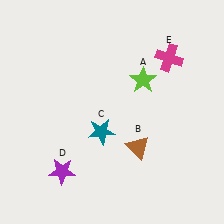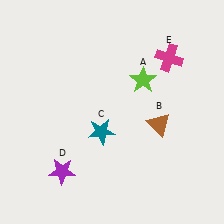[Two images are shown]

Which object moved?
The brown triangle (B) moved up.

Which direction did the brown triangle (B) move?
The brown triangle (B) moved up.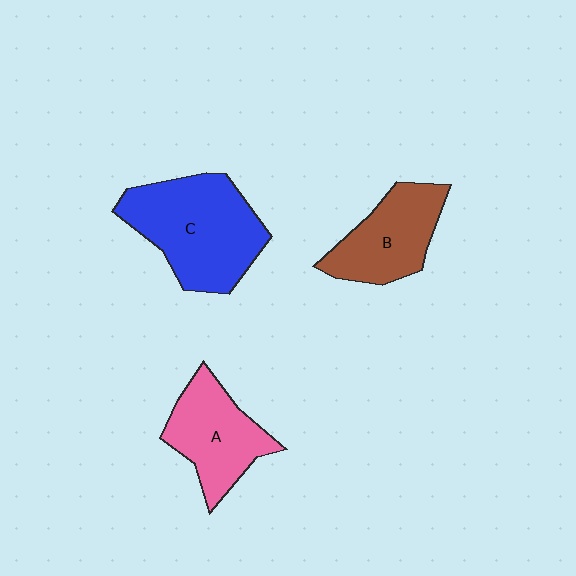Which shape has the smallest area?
Shape B (brown).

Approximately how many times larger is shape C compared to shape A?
Approximately 1.5 times.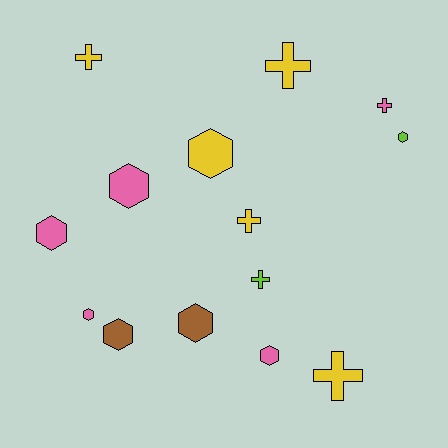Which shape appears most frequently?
Hexagon, with 8 objects.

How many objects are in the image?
There are 14 objects.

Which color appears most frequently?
Yellow, with 5 objects.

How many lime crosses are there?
There is 1 lime cross.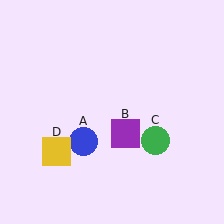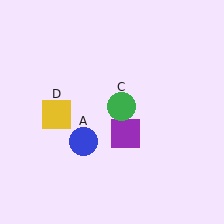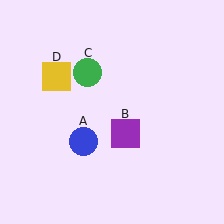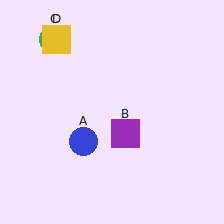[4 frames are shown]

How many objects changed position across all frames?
2 objects changed position: green circle (object C), yellow square (object D).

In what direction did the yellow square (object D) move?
The yellow square (object D) moved up.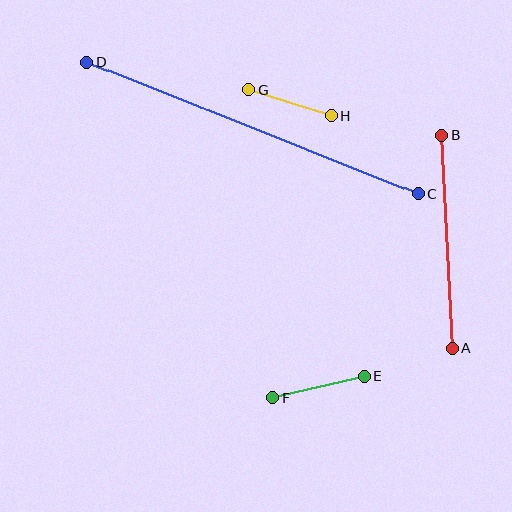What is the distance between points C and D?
The distance is approximately 357 pixels.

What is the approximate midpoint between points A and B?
The midpoint is at approximately (447, 242) pixels.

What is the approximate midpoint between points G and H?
The midpoint is at approximately (290, 103) pixels.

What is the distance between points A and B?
The distance is approximately 213 pixels.